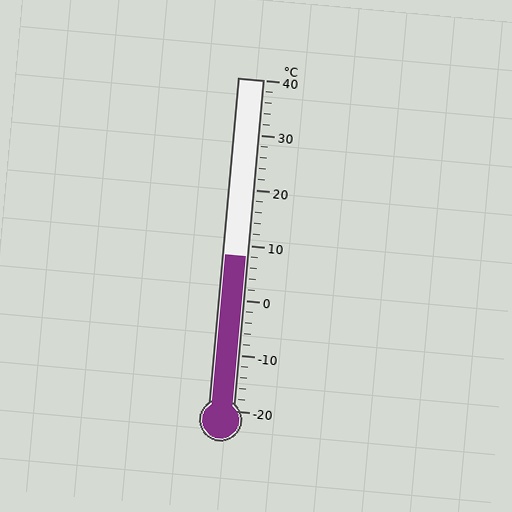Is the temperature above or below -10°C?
The temperature is above -10°C.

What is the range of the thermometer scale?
The thermometer scale ranges from -20°C to 40°C.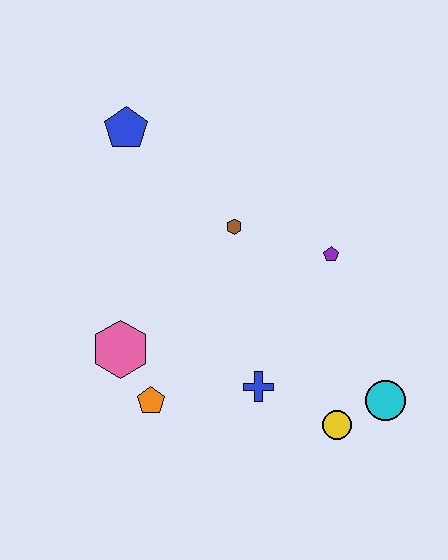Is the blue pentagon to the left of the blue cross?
Yes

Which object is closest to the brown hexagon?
The purple pentagon is closest to the brown hexagon.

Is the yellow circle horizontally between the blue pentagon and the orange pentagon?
No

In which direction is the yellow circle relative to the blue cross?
The yellow circle is to the right of the blue cross.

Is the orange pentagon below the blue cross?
Yes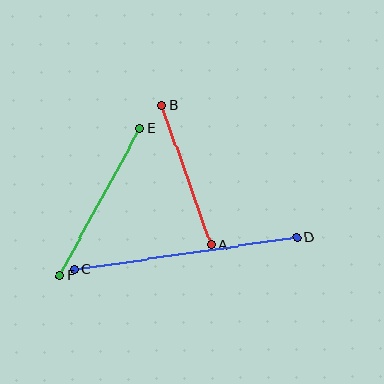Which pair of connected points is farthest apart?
Points C and D are farthest apart.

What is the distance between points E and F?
The distance is approximately 168 pixels.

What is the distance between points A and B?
The distance is approximately 147 pixels.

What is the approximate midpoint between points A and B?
The midpoint is at approximately (186, 175) pixels.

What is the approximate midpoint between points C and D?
The midpoint is at approximately (185, 253) pixels.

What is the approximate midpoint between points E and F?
The midpoint is at approximately (100, 202) pixels.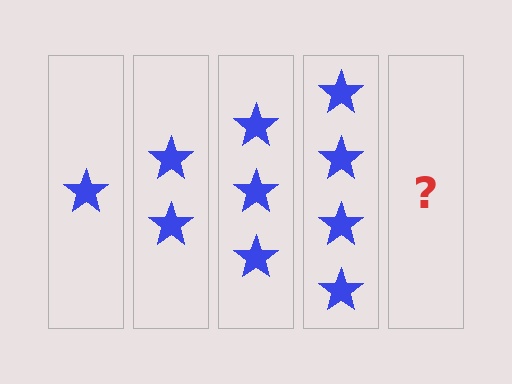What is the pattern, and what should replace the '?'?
The pattern is that each step adds one more star. The '?' should be 5 stars.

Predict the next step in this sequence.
The next step is 5 stars.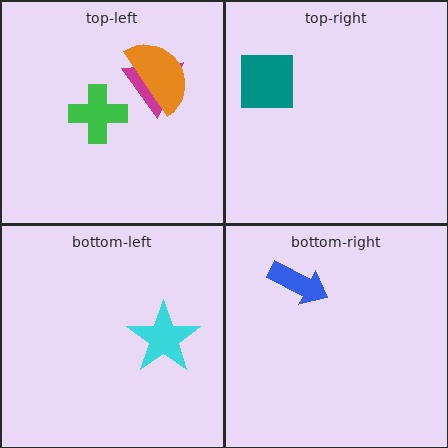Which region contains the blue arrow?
The bottom-right region.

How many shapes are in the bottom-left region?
1.